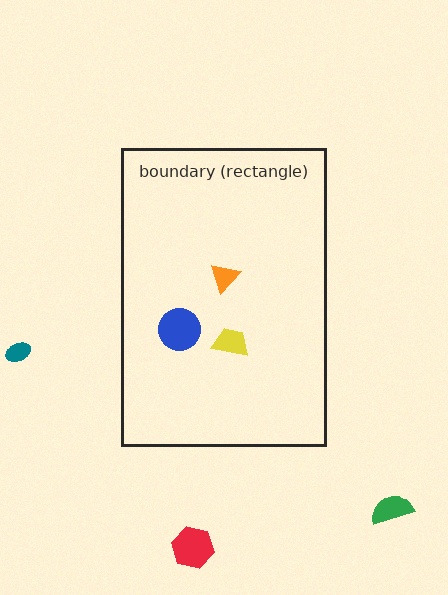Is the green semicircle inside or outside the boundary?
Outside.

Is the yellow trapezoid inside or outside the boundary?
Inside.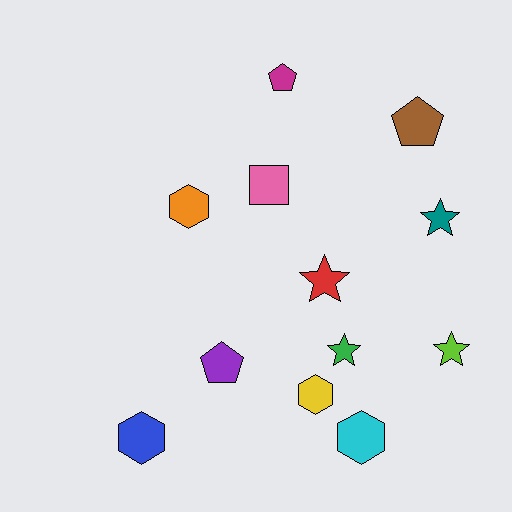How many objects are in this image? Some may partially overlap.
There are 12 objects.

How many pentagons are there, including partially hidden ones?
There are 3 pentagons.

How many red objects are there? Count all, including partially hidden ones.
There is 1 red object.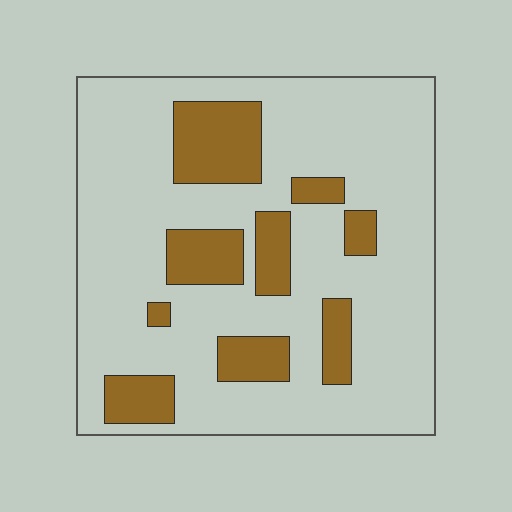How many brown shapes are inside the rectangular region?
9.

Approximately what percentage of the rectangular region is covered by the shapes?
Approximately 20%.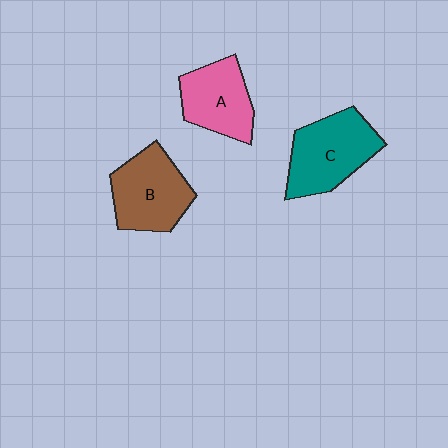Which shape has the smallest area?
Shape A (pink).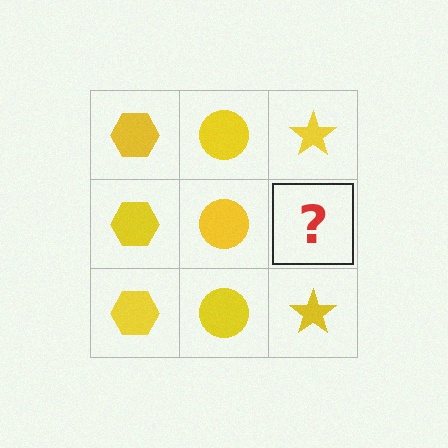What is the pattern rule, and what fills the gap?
The rule is that each column has a consistent shape. The gap should be filled with a yellow star.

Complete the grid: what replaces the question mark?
The question mark should be replaced with a yellow star.